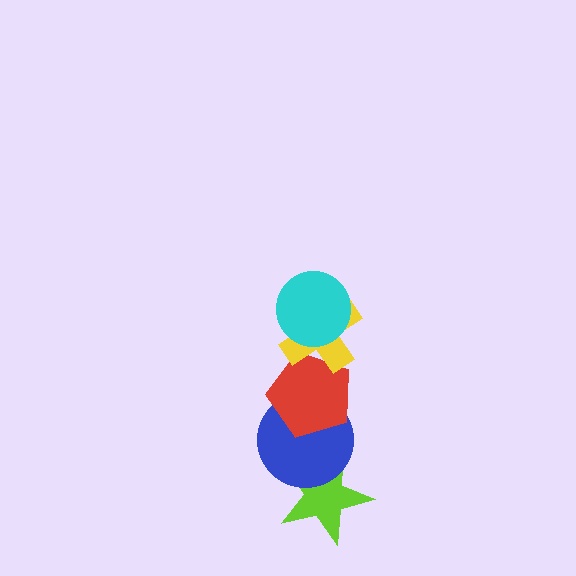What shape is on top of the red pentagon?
The yellow cross is on top of the red pentagon.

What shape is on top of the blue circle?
The red pentagon is on top of the blue circle.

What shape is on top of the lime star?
The blue circle is on top of the lime star.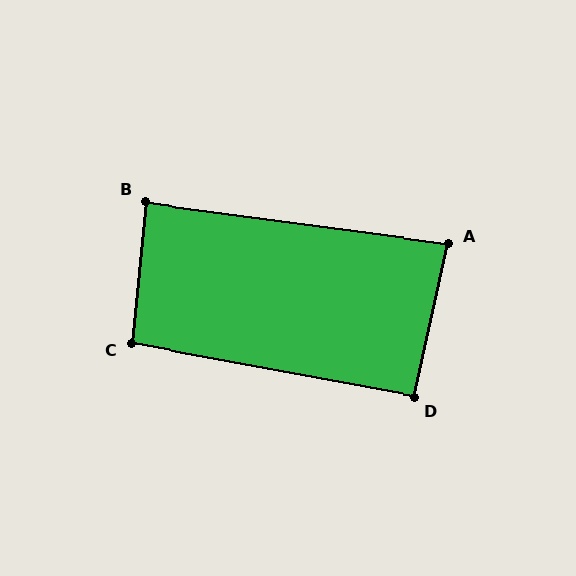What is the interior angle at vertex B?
Approximately 88 degrees (approximately right).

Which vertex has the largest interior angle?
C, at approximately 95 degrees.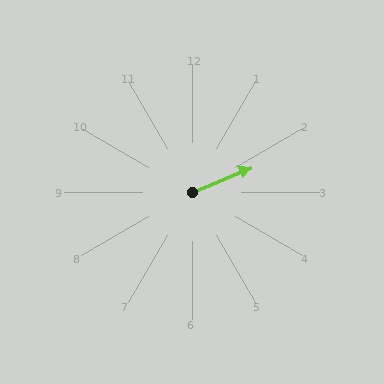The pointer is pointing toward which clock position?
Roughly 2 o'clock.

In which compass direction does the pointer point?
Northeast.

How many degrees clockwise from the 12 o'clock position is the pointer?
Approximately 67 degrees.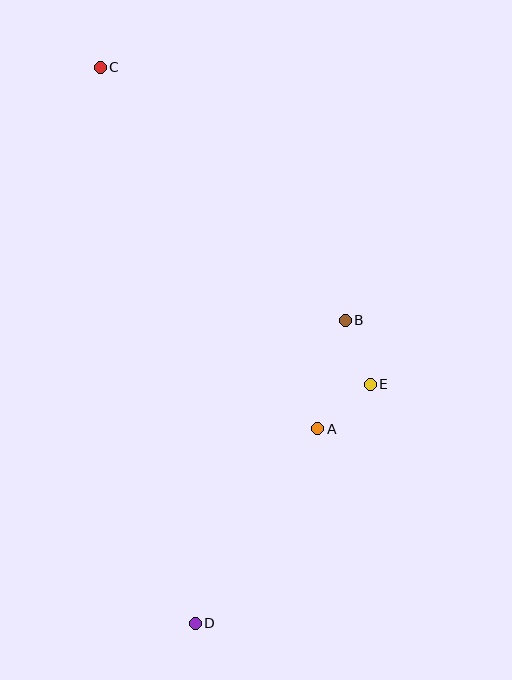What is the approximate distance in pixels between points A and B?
The distance between A and B is approximately 112 pixels.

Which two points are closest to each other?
Points B and E are closest to each other.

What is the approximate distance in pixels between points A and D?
The distance between A and D is approximately 230 pixels.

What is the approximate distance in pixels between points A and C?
The distance between A and C is approximately 422 pixels.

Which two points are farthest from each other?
Points C and D are farthest from each other.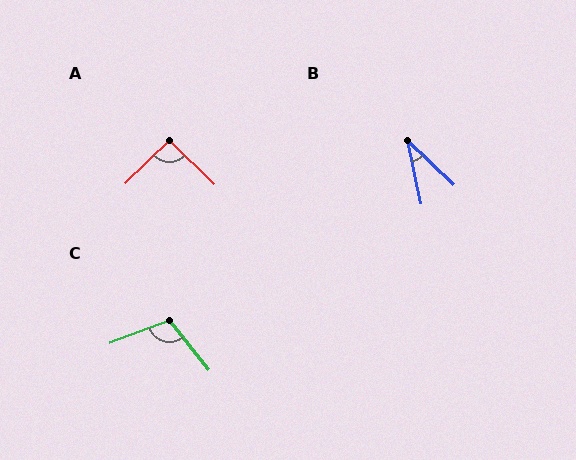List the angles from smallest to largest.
B (34°), A (91°), C (107°).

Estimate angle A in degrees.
Approximately 91 degrees.